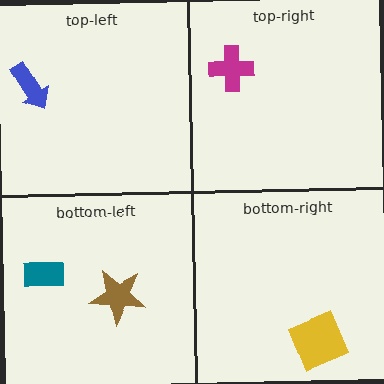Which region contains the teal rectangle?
The bottom-left region.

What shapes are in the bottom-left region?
The brown star, the teal rectangle.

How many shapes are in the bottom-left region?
2.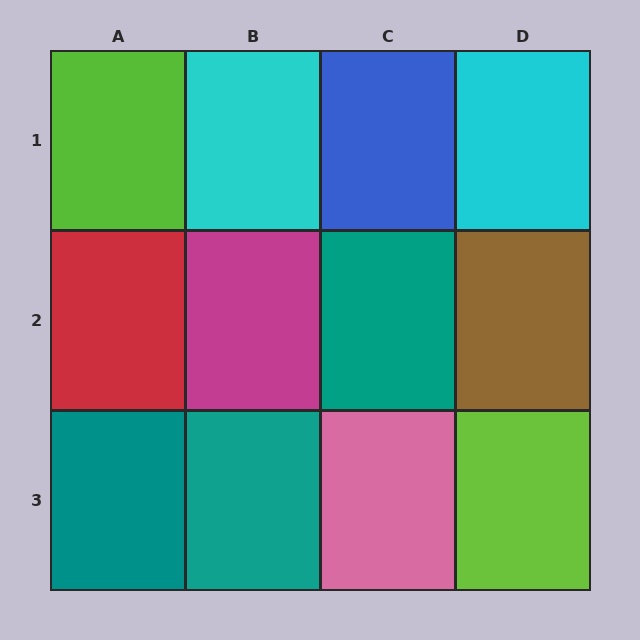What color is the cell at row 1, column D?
Cyan.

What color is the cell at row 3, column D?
Lime.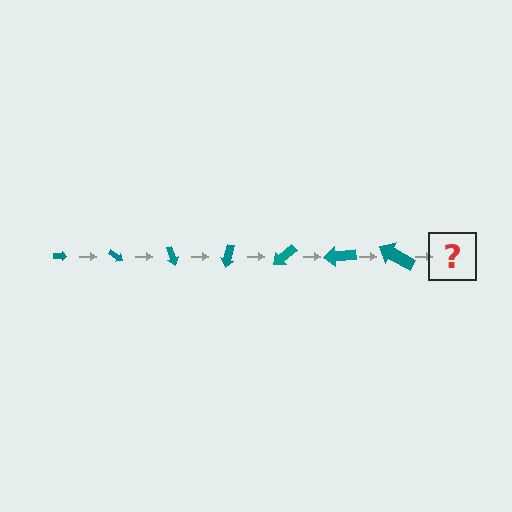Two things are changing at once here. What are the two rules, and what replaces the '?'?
The two rules are that the arrow grows larger each step and it rotates 35 degrees each step. The '?' should be an arrow, larger than the previous one and rotated 245 degrees from the start.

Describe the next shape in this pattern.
It should be an arrow, larger than the previous one and rotated 245 degrees from the start.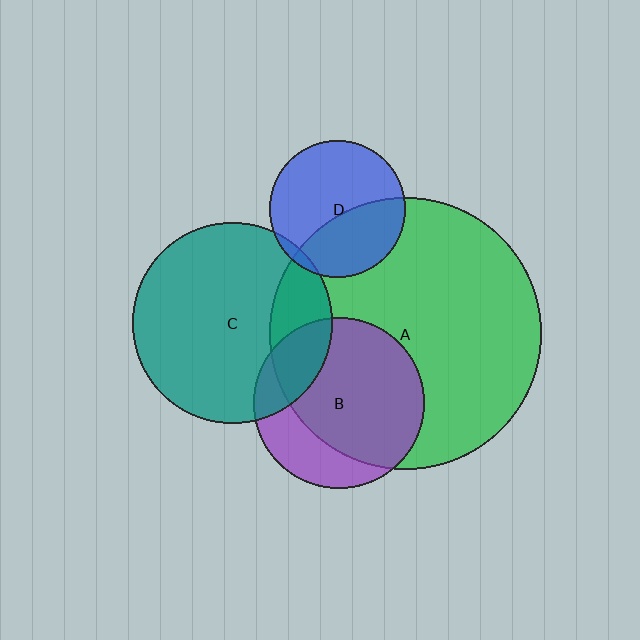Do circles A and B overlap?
Yes.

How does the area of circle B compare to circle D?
Approximately 1.6 times.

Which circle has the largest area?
Circle A (green).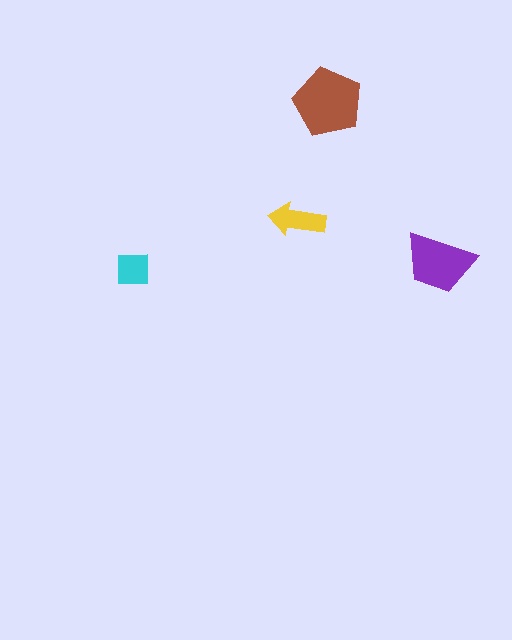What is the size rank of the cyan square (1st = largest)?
4th.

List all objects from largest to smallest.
The brown pentagon, the purple trapezoid, the yellow arrow, the cyan square.